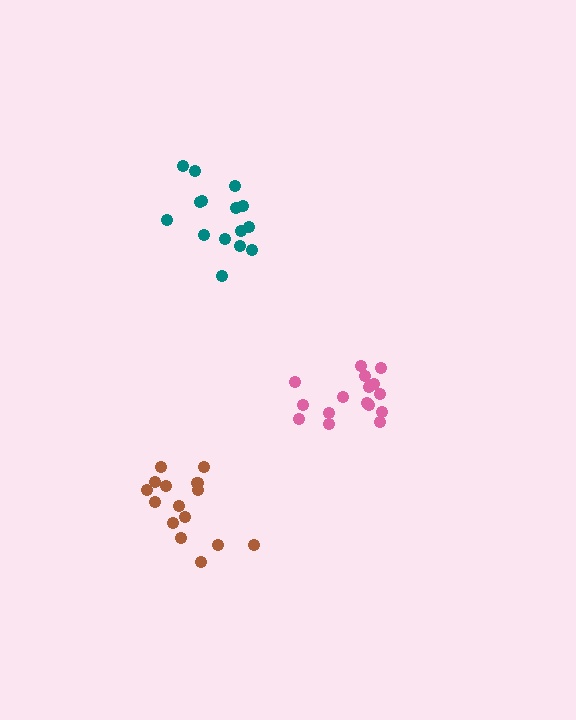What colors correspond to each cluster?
The clusters are colored: teal, pink, brown.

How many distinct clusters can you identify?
There are 3 distinct clusters.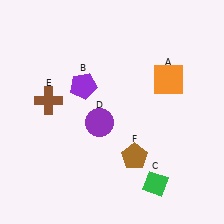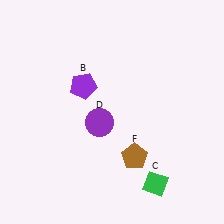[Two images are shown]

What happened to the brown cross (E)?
The brown cross (E) was removed in Image 2. It was in the top-left area of Image 1.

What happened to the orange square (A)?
The orange square (A) was removed in Image 2. It was in the top-right area of Image 1.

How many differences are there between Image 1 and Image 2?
There are 2 differences between the two images.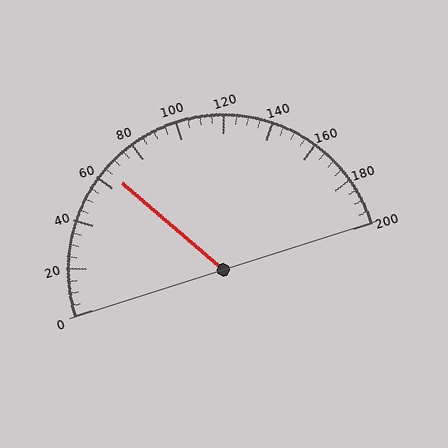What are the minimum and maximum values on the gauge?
The gauge ranges from 0 to 200.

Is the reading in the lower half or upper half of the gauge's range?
The reading is in the lower half of the range (0 to 200).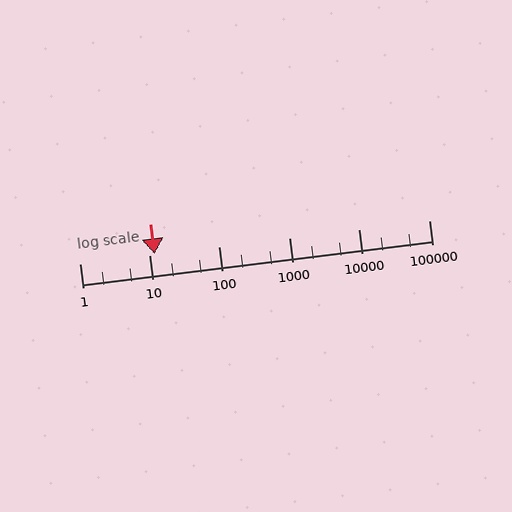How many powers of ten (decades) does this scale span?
The scale spans 5 decades, from 1 to 100000.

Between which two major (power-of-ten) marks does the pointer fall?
The pointer is between 10 and 100.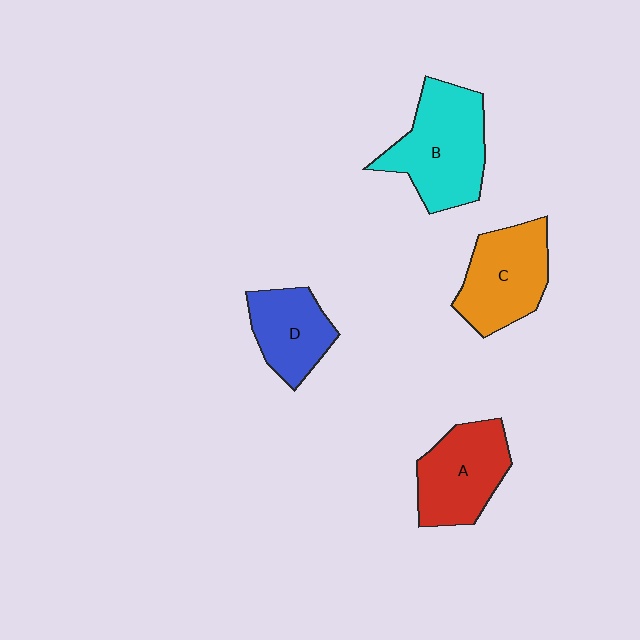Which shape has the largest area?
Shape B (cyan).